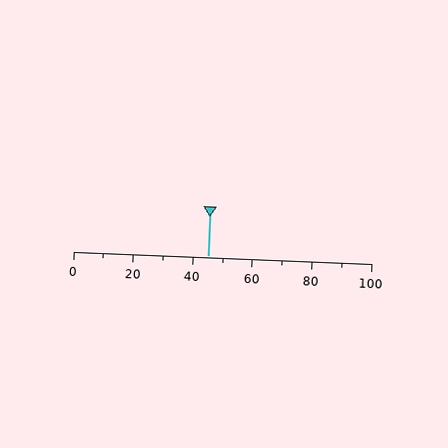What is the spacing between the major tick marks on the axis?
The major ticks are spaced 20 apart.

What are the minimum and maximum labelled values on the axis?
The axis runs from 0 to 100.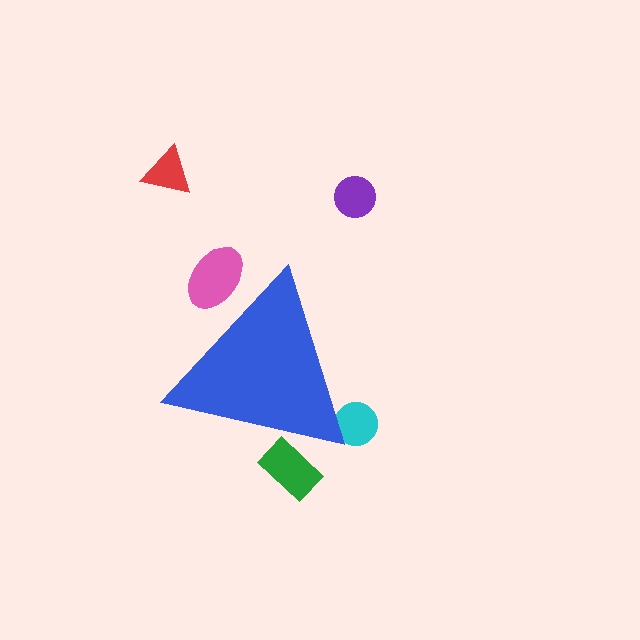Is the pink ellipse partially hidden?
Yes, the pink ellipse is partially hidden behind the blue triangle.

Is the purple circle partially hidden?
No, the purple circle is fully visible.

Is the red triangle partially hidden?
No, the red triangle is fully visible.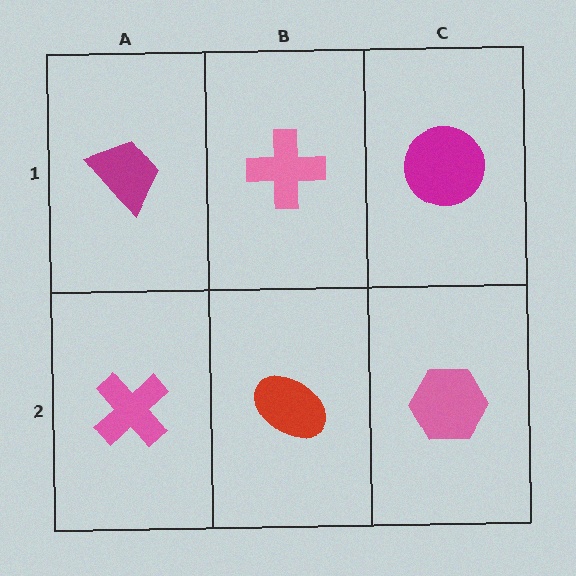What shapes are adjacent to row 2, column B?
A pink cross (row 1, column B), a pink cross (row 2, column A), a pink hexagon (row 2, column C).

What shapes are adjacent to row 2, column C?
A magenta circle (row 1, column C), a red ellipse (row 2, column B).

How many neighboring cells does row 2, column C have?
2.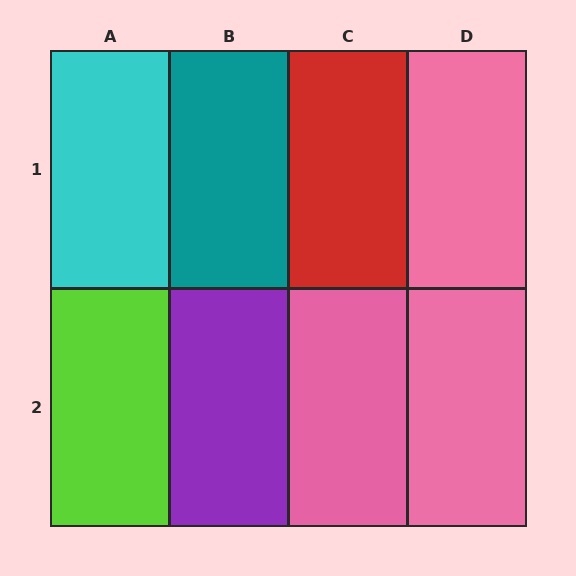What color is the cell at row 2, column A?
Lime.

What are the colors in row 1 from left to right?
Cyan, teal, red, pink.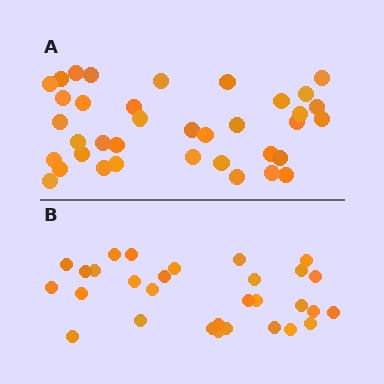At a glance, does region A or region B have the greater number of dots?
Region A (the top region) has more dots.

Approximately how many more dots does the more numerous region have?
Region A has roughly 8 or so more dots than region B.